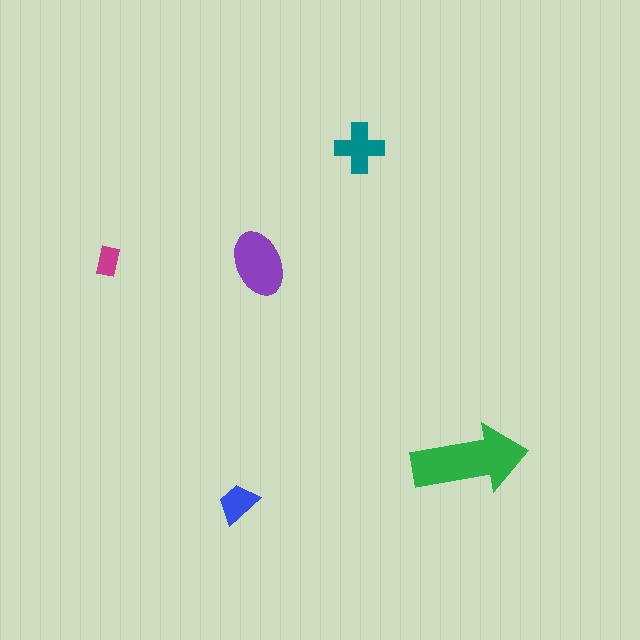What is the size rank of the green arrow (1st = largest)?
1st.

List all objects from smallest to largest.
The magenta rectangle, the blue trapezoid, the teal cross, the purple ellipse, the green arrow.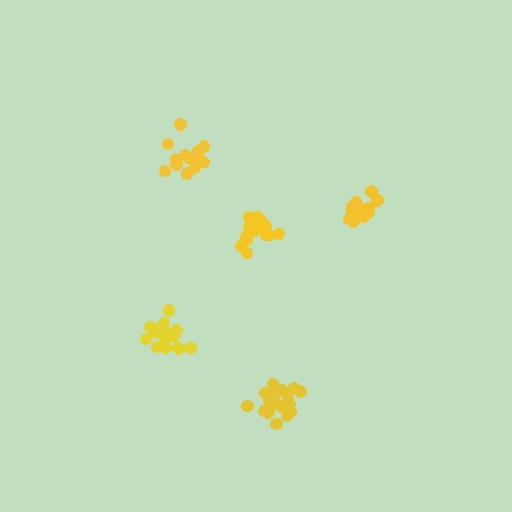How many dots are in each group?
Group 1: 16 dots, Group 2: 19 dots, Group 3: 18 dots, Group 4: 16 dots, Group 5: 15 dots (84 total).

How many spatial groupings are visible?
There are 5 spatial groupings.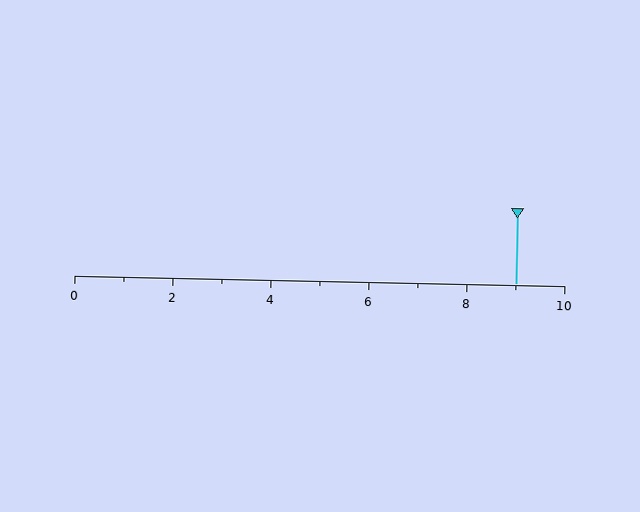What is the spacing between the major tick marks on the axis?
The major ticks are spaced 2 apart.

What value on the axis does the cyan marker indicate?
The marker indicates approximately 9.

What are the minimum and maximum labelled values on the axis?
The axis runs from 0 to 10.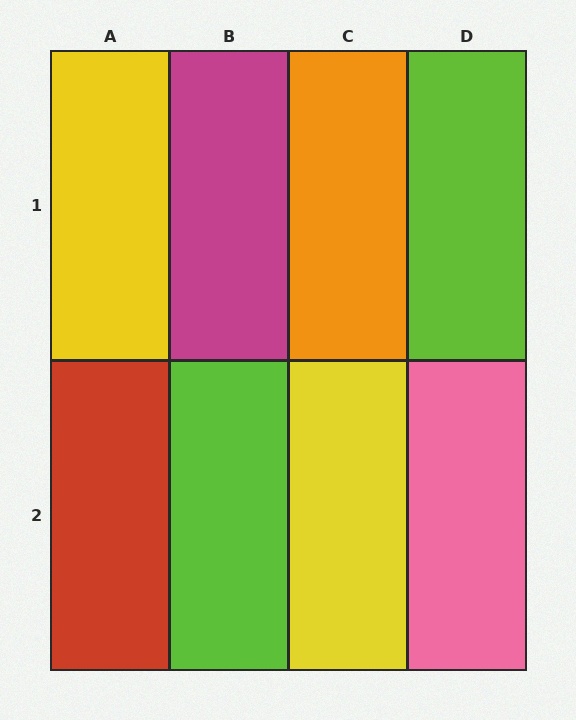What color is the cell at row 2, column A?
Red.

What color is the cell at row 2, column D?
Pink.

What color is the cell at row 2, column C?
Yellow.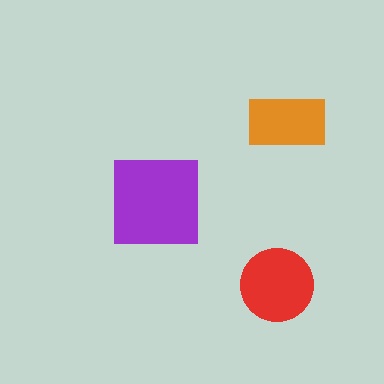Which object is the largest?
The purple square.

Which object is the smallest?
The orange rectangle.